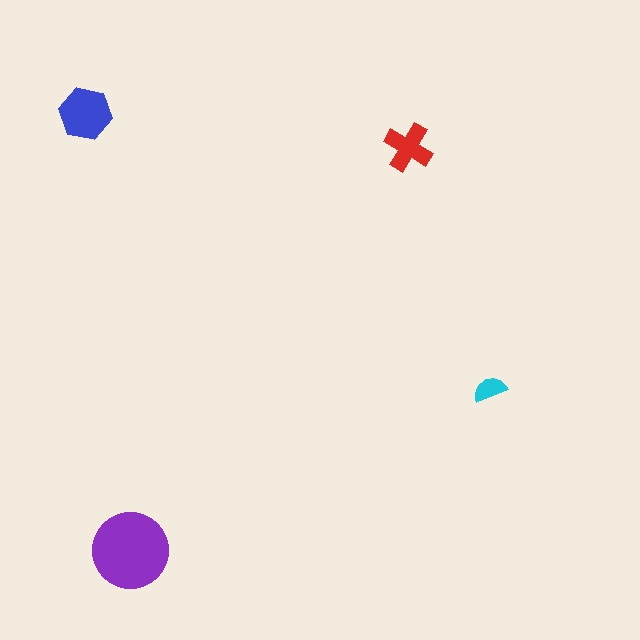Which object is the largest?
The purple circle.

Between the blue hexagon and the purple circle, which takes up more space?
The purple circle.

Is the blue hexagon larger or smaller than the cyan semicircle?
Larger.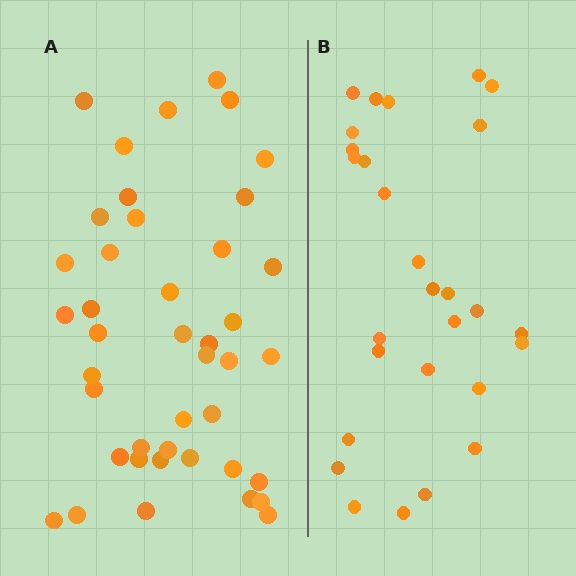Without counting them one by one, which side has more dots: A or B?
Region A (the left region) has more dots.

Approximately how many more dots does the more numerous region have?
Region A has approximately 15 more dots than region B.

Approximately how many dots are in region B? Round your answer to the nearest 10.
About 30 dots. (The exact count is 28, which rounds to 30.)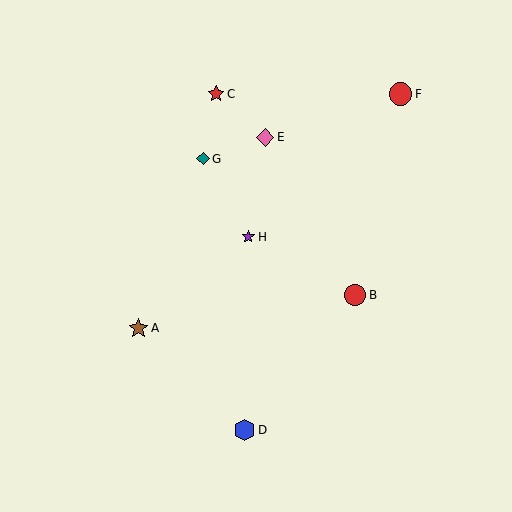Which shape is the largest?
The red circle (labeled F) is the largest.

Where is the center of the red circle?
The center of the red circle is at (400, 94).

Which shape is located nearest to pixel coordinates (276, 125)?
The pink diamond (labeled E) at (265, 137) is nearest to that location.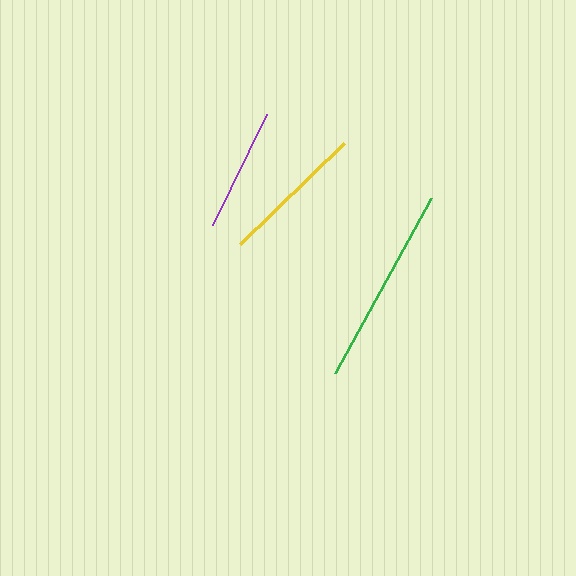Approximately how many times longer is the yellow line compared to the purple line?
The yellow line is approximately 1.2 times the length of the purple line.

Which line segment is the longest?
The green line is the longest at approximately 200 pixels.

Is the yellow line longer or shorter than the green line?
The green line is longer than the yellow line.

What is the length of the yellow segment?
The yellow segment is approximately 144 pixels long.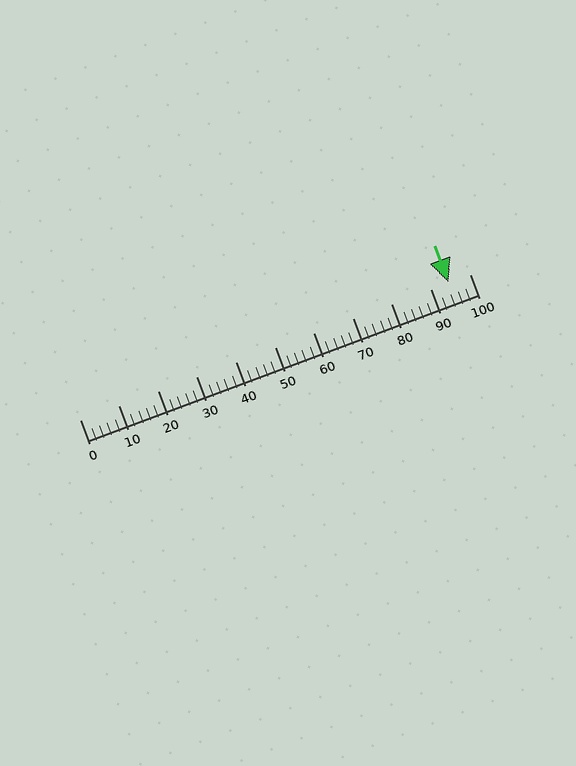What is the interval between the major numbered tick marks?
The major tick marks are spaced 10 units apart.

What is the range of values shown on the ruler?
The ruler shows values from 0 to 100.